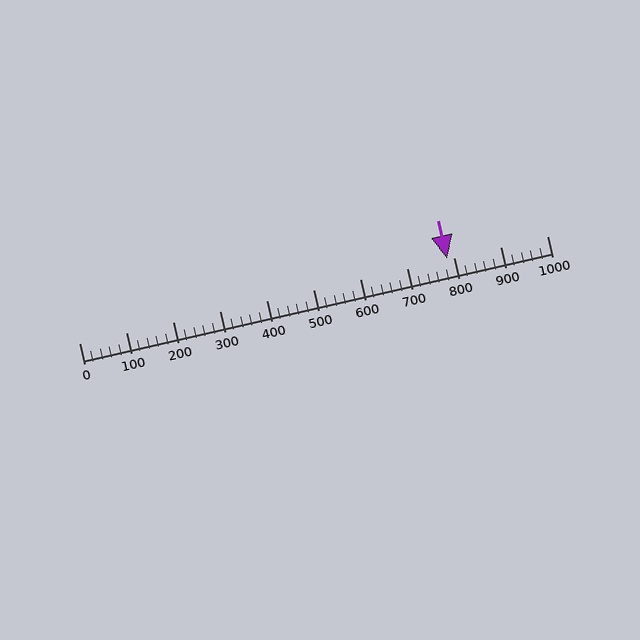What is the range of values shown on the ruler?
The ruler shows values from 0 to 1000.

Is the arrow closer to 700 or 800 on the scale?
The arrow is closer to 800.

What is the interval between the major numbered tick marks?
The major tick marks are spaced 100 units apart.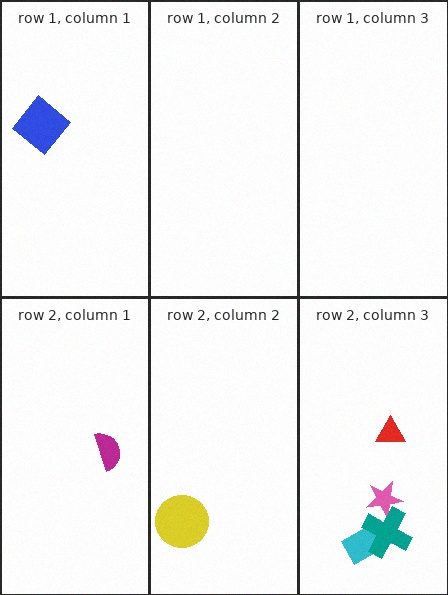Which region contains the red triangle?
The row 2, column 3 region.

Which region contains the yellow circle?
The row 2, column 2 region.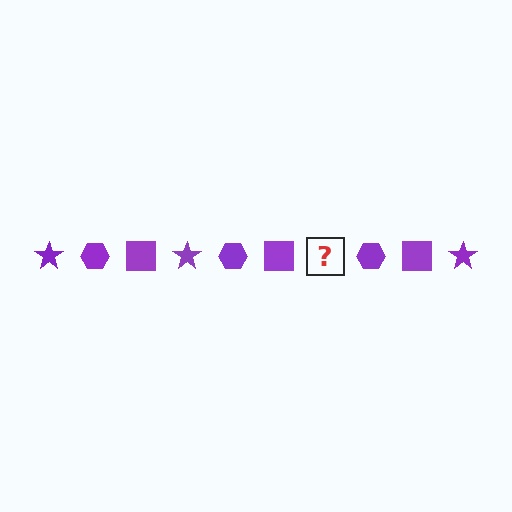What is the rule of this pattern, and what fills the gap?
The rule is that the pattern cycles through star, hexagon, square shapes in purple. The gap should be filled with a purple star.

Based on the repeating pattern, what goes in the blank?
The blank should be a purple star.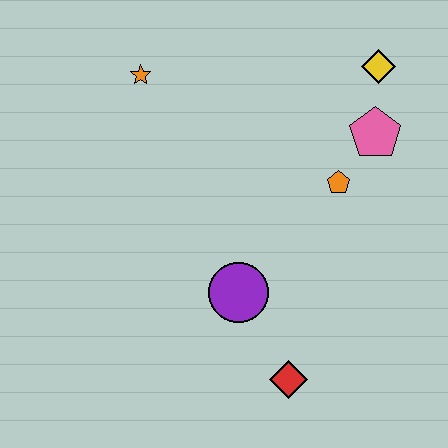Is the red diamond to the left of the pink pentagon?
Yes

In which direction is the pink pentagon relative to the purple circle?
The pink pentagon is above the purple circle.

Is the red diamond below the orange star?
Yes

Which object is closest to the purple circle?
The red diamond is closest to the purple circle.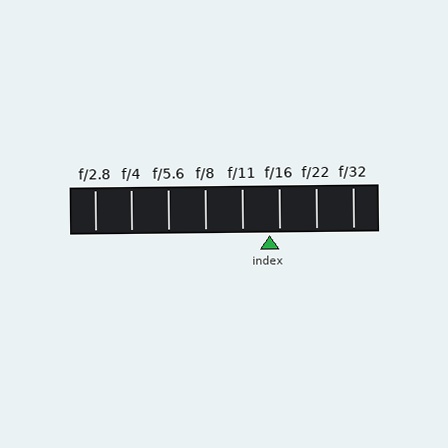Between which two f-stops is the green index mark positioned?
The index mark is between f/11 and f/16.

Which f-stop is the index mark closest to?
The index mark is closest to f/16.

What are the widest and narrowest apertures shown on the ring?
The widest aperture shown is f/2.8 and the narrowest is f/32.